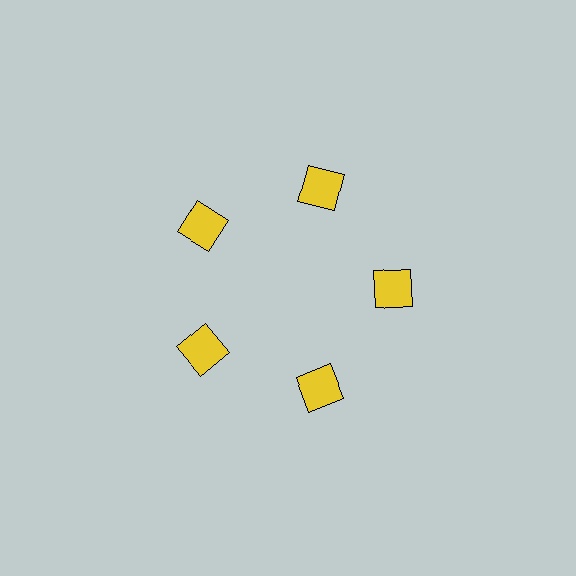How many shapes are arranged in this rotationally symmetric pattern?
There are 5 shapes, arranged in 5 groups of 1.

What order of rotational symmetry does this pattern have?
This pattern has 5-fold rotational symmetry.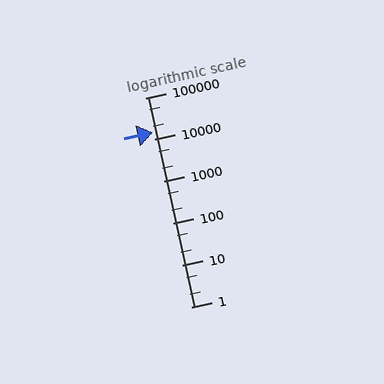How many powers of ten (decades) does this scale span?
The scale spans 5 decades, from 1 to 100000.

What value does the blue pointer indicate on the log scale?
The pointer indicates approximately 15000.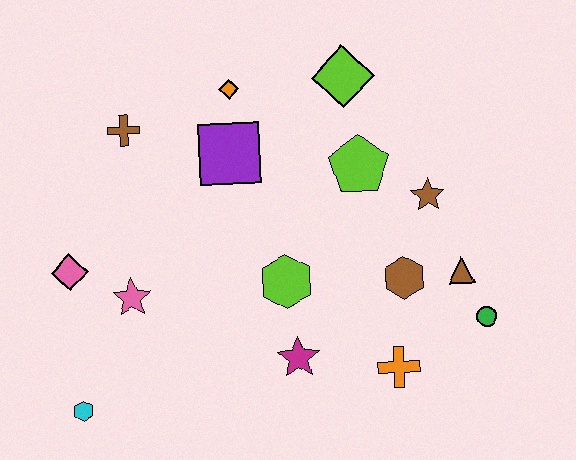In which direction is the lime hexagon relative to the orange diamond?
The lime hexagon is below the orange diamond.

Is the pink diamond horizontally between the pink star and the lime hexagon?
No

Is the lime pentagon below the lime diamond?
Yes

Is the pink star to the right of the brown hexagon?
No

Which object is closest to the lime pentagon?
The brown star is closest to the lime pentagon.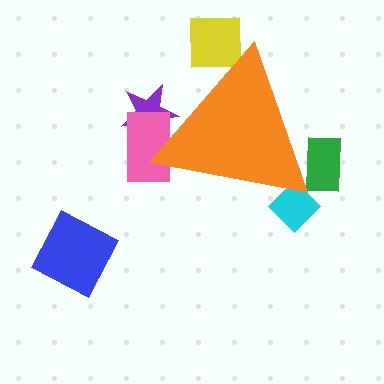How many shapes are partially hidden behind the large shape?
5 shapes are partially hidden.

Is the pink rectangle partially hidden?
Yes, the pink rectangle is partially hidden behind the orange triangle.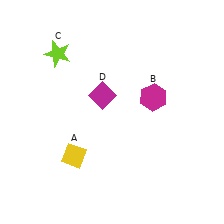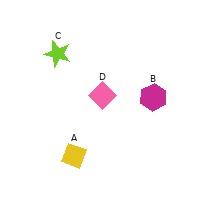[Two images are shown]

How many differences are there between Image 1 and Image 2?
There is 1 difference between the two images.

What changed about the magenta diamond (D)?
In Image 1, D is magenta. In Image 2, it changed to pink.